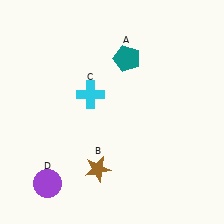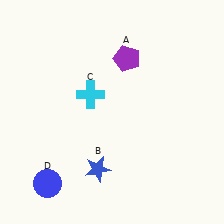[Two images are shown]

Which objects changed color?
A changed from teal to purple. B changed from brown to blue. D changed from purple to blue.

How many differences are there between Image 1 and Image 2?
There are 3 differences between the two images.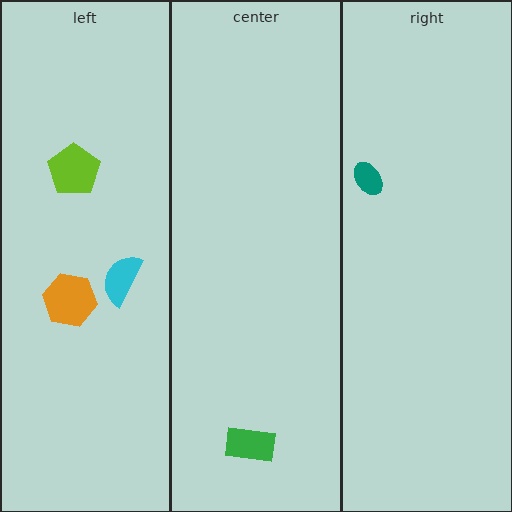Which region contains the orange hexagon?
The left region.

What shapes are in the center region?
The green rectangle.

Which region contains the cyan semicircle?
The left region.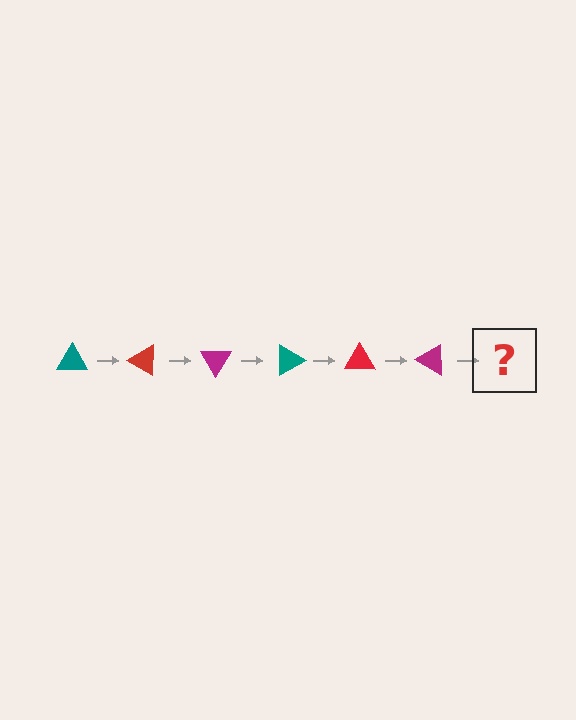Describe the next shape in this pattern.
It should be a teal triangle, rotated 180 degrees from the start.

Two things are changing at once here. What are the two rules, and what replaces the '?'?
The two rules are that it rotates 30 degrees each step and the color cycles through teal, red, and magenta. The '?' should be a teal triangle, rotated 180 degrees from the start.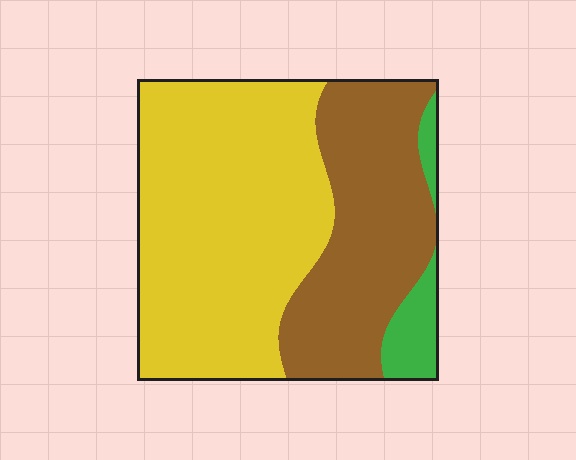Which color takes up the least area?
Green, at roughly 10%.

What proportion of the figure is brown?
Brown covers roughly 35% of the figure.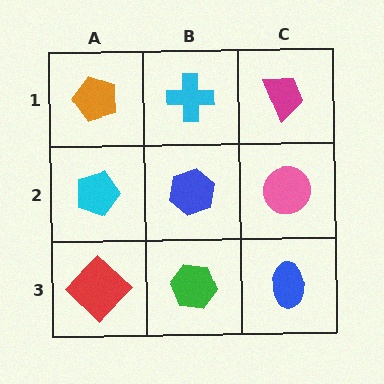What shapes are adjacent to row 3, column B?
A blue hexagon (row 2, column B), a red diamond (row 3, column A), a blue ellipse (row 3, column C).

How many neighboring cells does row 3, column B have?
3.